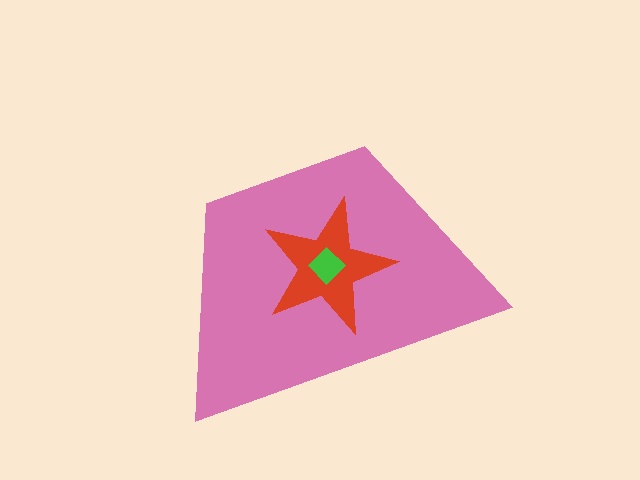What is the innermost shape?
The green diamond.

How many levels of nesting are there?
3.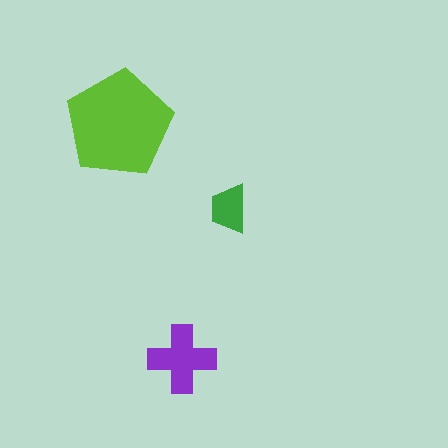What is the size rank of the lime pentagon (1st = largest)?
1st.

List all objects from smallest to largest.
The green trapezoid, the purple cross, the lime pentagon.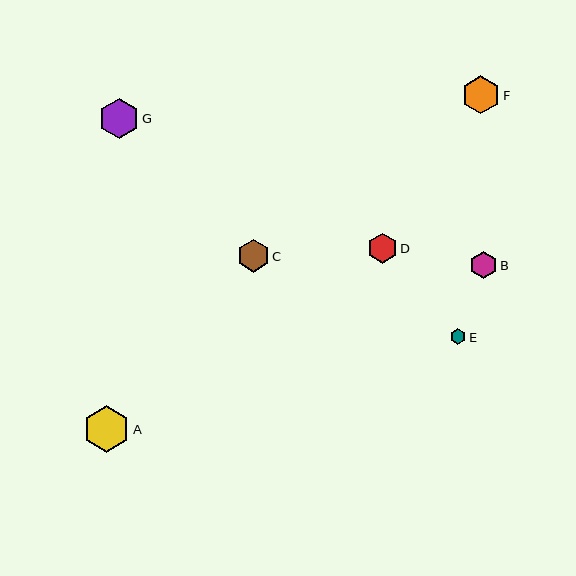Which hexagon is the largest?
Hexagon A is the largest with a size of approximately 46 pixels.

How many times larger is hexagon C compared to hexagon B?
Hexagon C is approximately 1.2 times the size of hexagon B.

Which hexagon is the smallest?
Hexagon E is the smallest with a size of approximately 16 pixels.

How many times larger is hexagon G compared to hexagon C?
Hexagon G is approximately 1.2 times the size of hexagon C.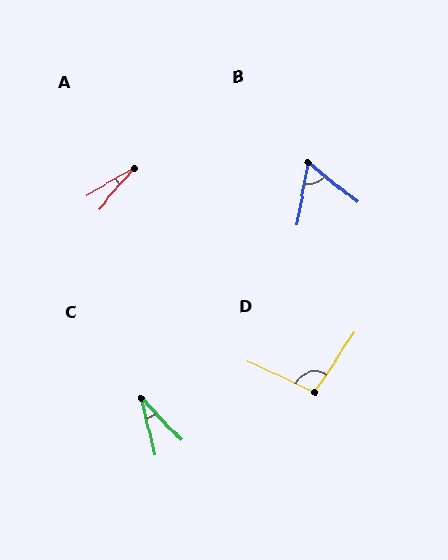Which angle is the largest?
D, at approximately 99 degrees.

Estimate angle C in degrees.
Approximately 30 degrees.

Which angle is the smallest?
A, at approximately 18 degrees.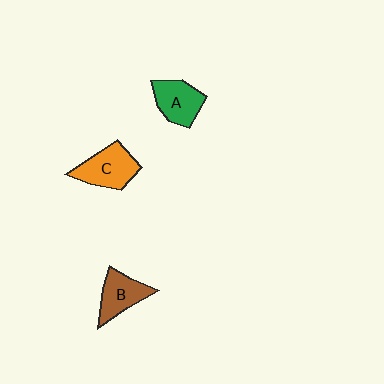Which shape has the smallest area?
Shape B (brown).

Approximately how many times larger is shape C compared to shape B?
Approximately 1.2 times.